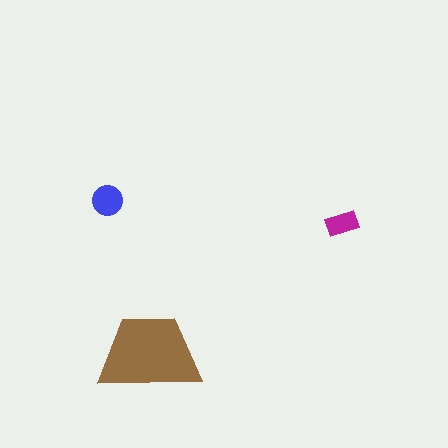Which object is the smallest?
The magenta rectangle.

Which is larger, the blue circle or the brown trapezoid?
The brown trapezoid.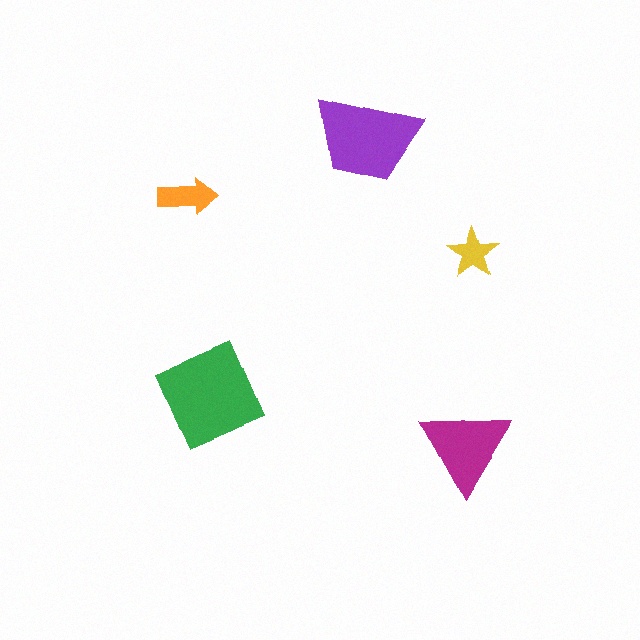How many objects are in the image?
There are 5 objects in the image.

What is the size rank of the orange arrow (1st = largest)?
4th.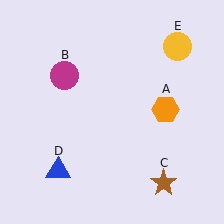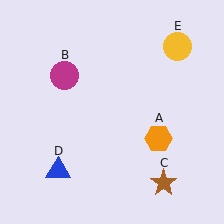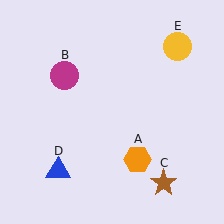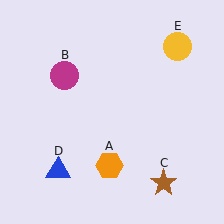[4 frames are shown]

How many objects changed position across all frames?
1 object changed position: orange hexagon (object A).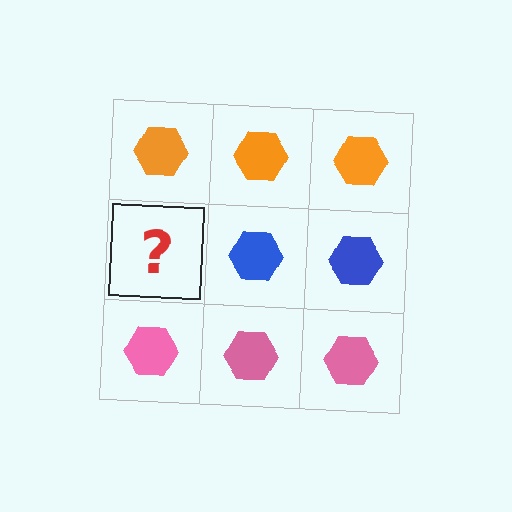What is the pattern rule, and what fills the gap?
The rule is that each row has a consistent color. The gap should be filled with a blue hexagon.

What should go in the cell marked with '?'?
The missing cell should contain a blue hexagon.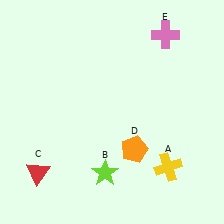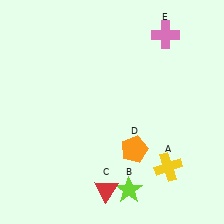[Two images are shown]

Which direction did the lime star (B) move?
The lime star (B) moved right.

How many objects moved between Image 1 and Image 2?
2 objects moved between the two images.